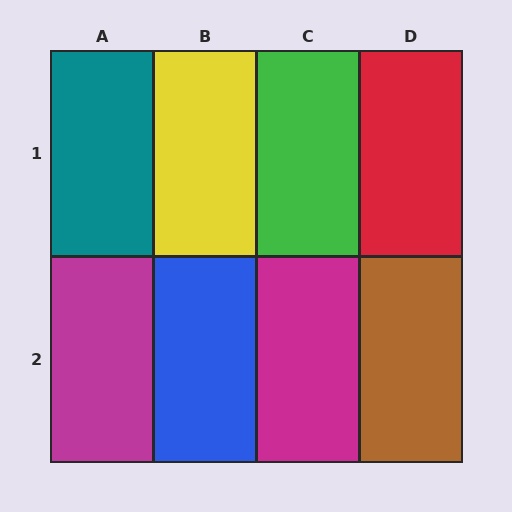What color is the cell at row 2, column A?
Magenta.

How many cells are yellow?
1 cell is yellow.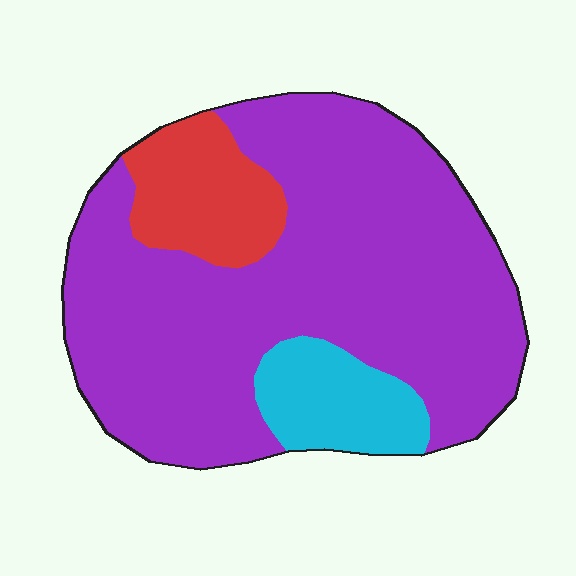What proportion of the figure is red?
Red takes up less than a sixth of the figure.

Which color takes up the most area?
Purple, at roughly 75%.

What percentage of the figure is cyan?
Cyan covers 11% of the figure.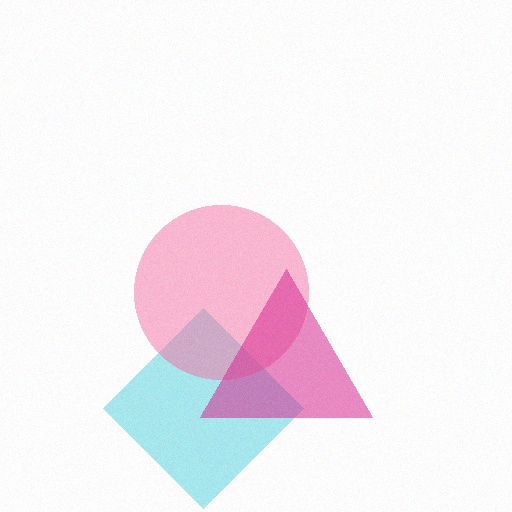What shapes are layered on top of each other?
The layered shapes are: a cyan diamond, a pink circle, a magenta triangle.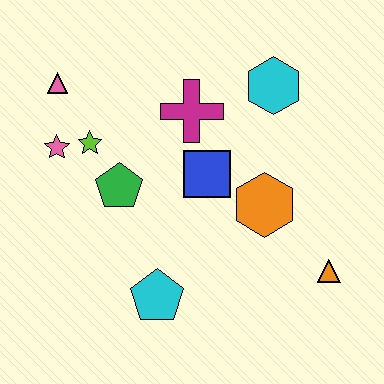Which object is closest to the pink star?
The lime star is closest to the pink star.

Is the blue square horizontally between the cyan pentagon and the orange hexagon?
Yes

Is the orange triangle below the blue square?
Yes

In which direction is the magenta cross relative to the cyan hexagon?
The magenta cross is to the left of the cyan hexagon.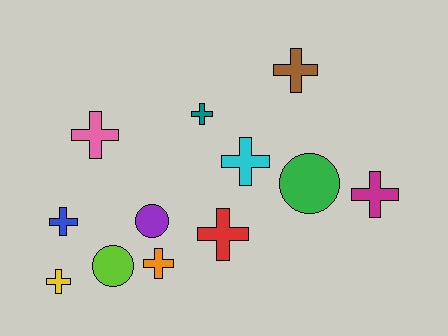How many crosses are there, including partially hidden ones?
There are 9 crosses.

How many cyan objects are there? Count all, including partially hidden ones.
There is 1 cyan object.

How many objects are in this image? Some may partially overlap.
There are 12 objects.